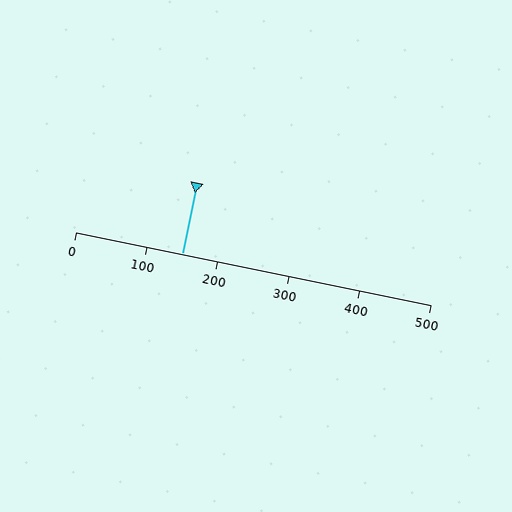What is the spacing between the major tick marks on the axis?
The major ticks are spaced 100 apart.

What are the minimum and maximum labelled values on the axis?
The axis runs from 0 to 500.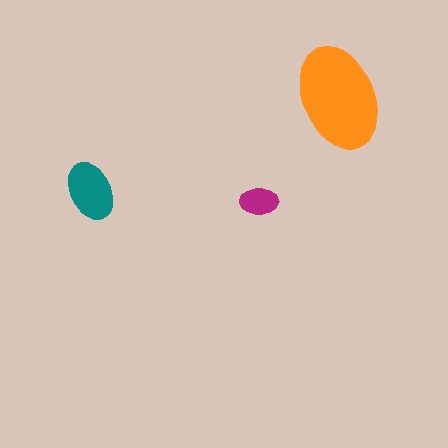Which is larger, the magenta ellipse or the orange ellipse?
The orange one.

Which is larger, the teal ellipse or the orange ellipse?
The orange one.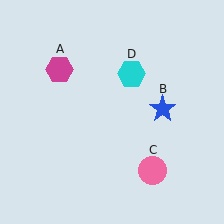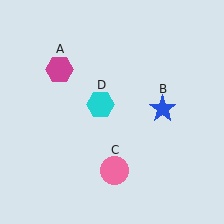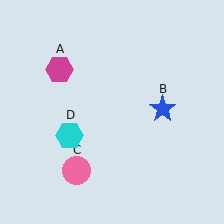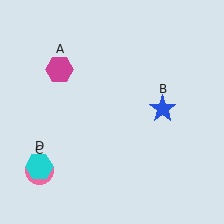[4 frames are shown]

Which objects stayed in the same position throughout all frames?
Magenta hexagon (object A) and blue star (object B) remained stationary.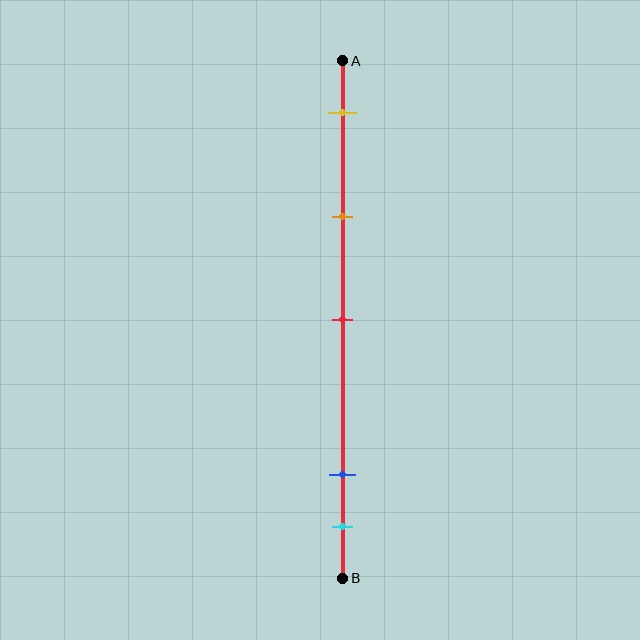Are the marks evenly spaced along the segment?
No, the marks are not evenly spaced.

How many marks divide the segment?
There are 5 marks dividing the segment.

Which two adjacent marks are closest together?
The blue and cyan marks are the closest adjacent pair.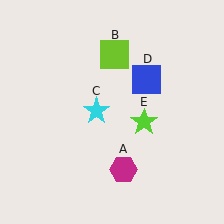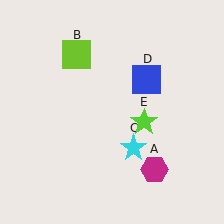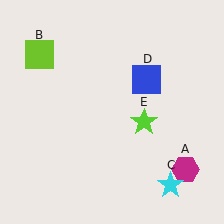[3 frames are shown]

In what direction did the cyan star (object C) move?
The cyan star (object C) moved down and to the right.